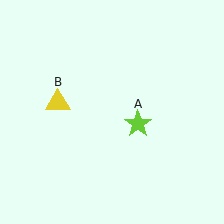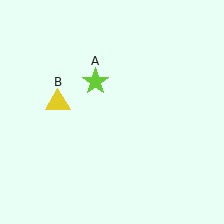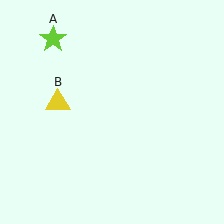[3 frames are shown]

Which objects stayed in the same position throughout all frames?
Yellow triangle (object B) remained stationary.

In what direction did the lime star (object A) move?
The lime star (object A) moved up and to the left.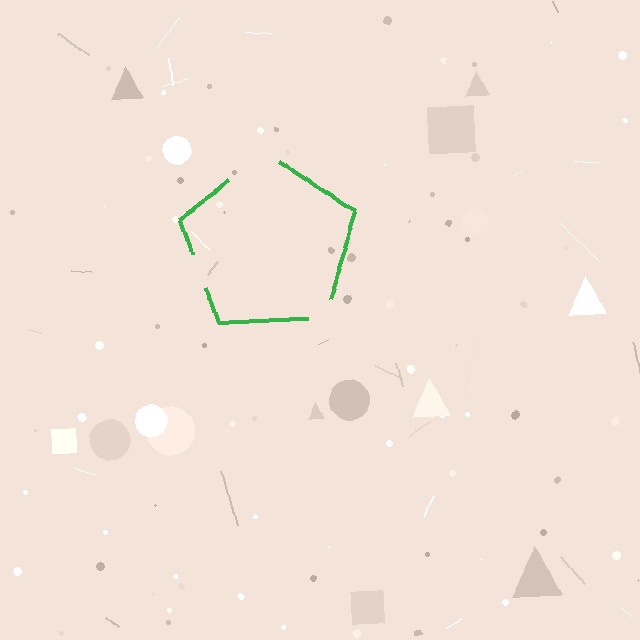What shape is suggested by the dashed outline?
The dashed outline suggests a pentagon.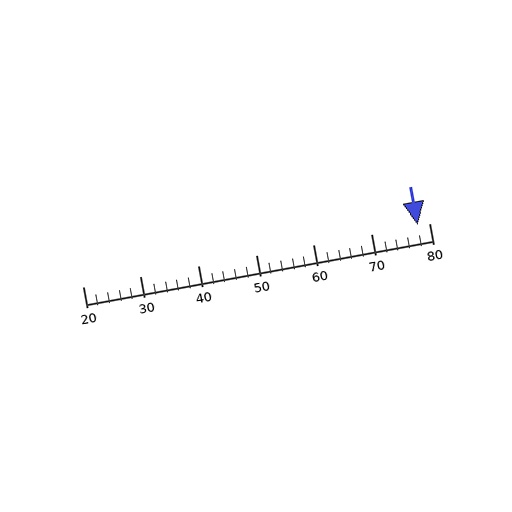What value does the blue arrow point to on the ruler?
The blue arrow points to approximately 78.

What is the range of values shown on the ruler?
The ruler shows values from 20 to 80.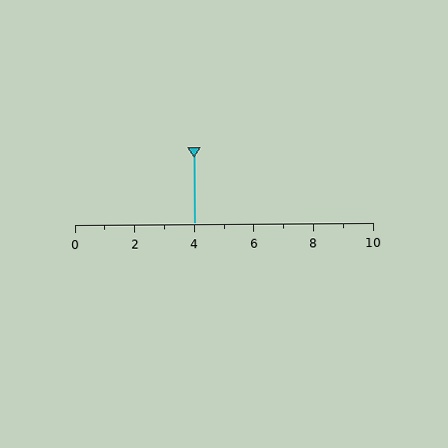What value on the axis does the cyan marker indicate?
The marker indicates approximately 4.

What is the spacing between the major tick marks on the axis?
The major ticks are spaced 2 apart.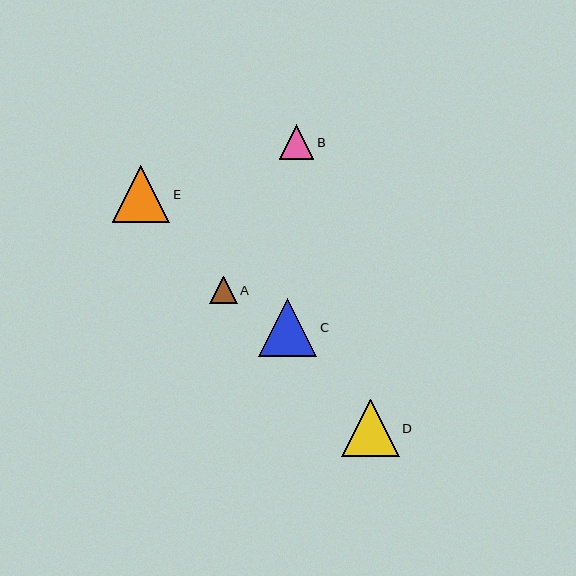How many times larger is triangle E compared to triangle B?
Triangle E is approximately 1.7 times the size of triangle B.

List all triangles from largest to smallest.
From largest to smallest: C, D, E, B, A.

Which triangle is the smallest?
Triangle A is the smallest with a size of approximately 28 pixels.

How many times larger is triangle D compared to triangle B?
Triangle D is approximately 1.7 times the size of triangle B.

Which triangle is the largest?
Triangle C is the largest with a size of approximately 58 pixels.